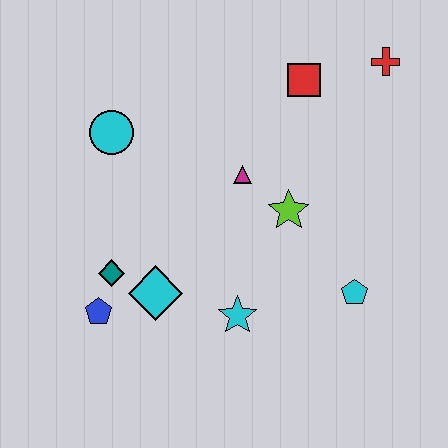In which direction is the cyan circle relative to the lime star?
The cyan circle is to the left of the lime star.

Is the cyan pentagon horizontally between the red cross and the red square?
Yes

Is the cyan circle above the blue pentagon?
Yes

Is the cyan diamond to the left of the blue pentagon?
No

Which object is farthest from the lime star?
The blue pentagon is farthest from the lime star.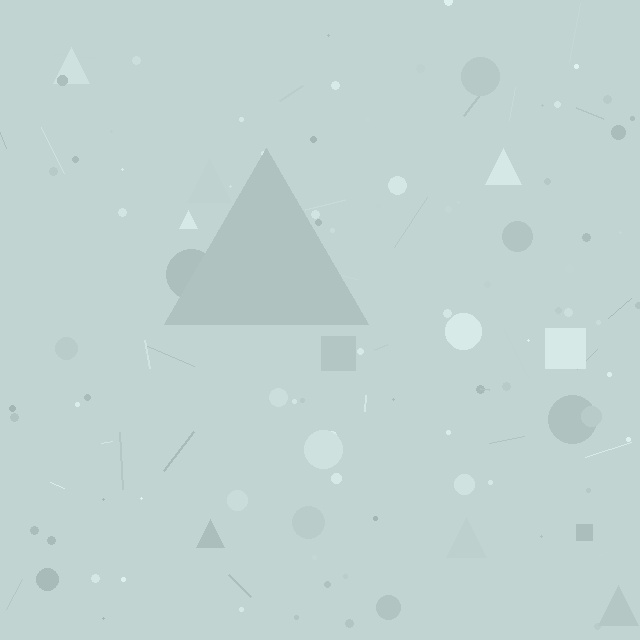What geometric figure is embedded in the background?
A triangle is embedded in the background.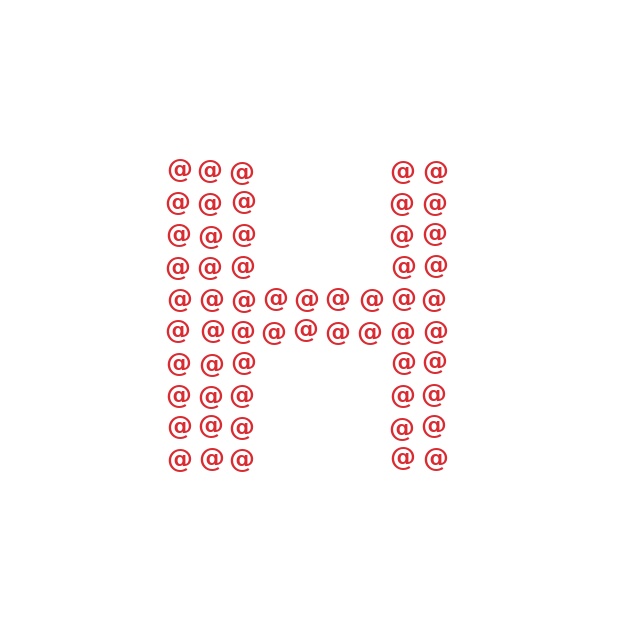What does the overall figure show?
The overall figure shows the letter H.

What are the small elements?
The small elements are at signs.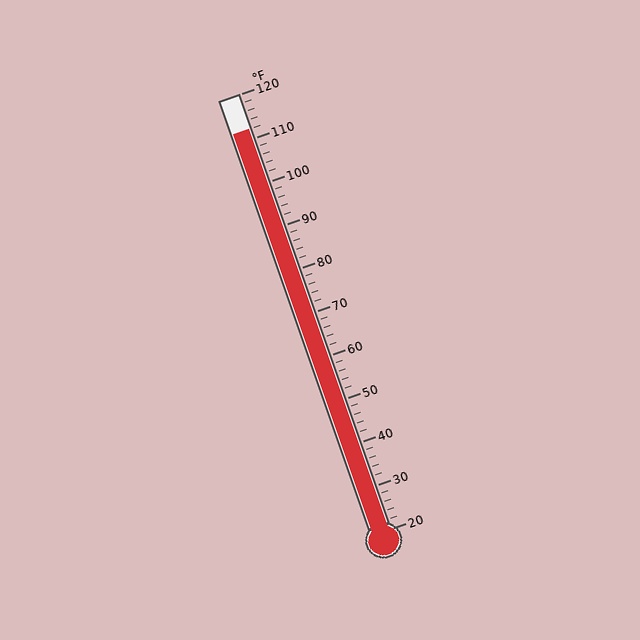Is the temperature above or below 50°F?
The temperature is above 50°F.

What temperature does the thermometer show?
The thermometer shows approximately 112°F.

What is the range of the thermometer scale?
The thermometer scale ranges from 20°F to 120°F.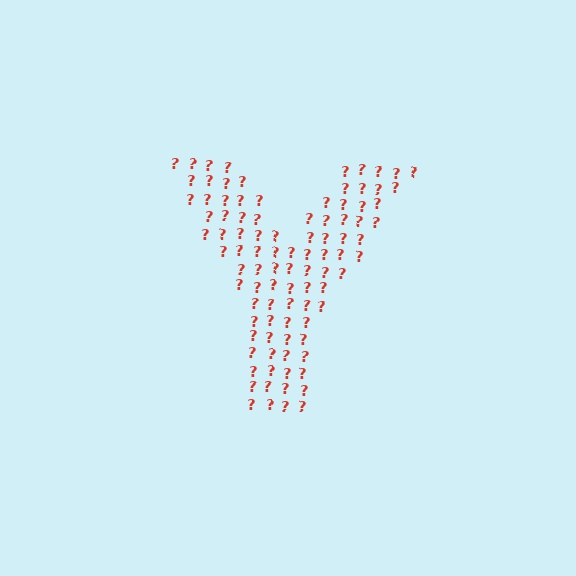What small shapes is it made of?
It is made of small question marks.